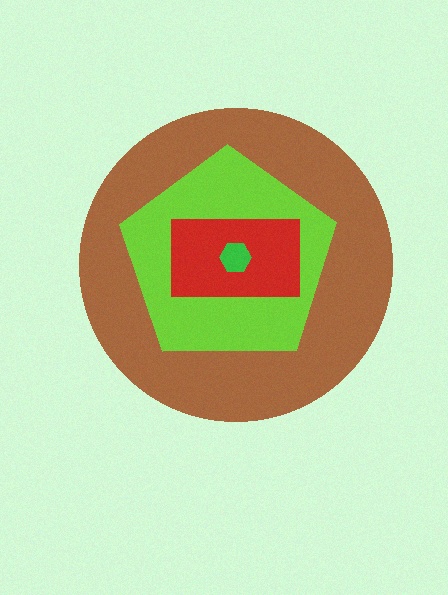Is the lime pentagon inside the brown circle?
Yes.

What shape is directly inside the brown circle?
The lime pentagon.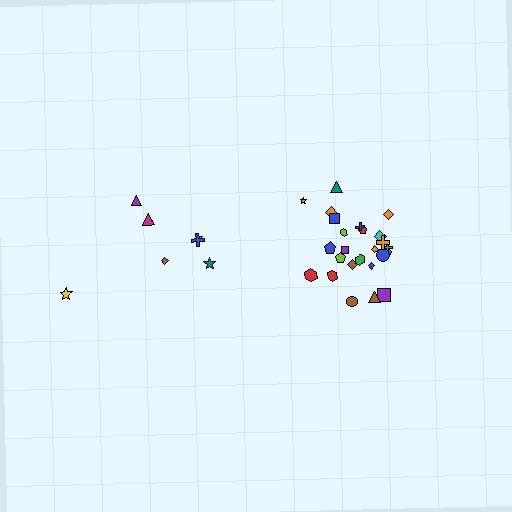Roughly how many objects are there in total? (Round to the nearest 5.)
Roughly 30 objects in total.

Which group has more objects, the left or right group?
The right group.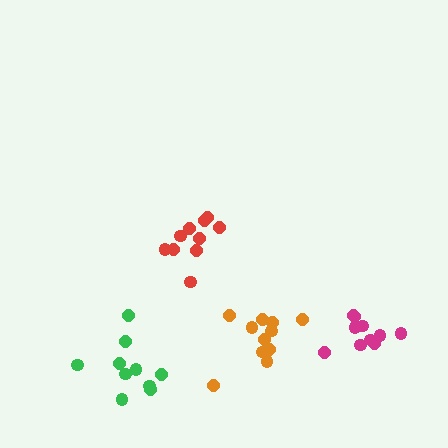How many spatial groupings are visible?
There are 4 spatial groupings.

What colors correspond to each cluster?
The clusters are colored: orange, magenta, red, green.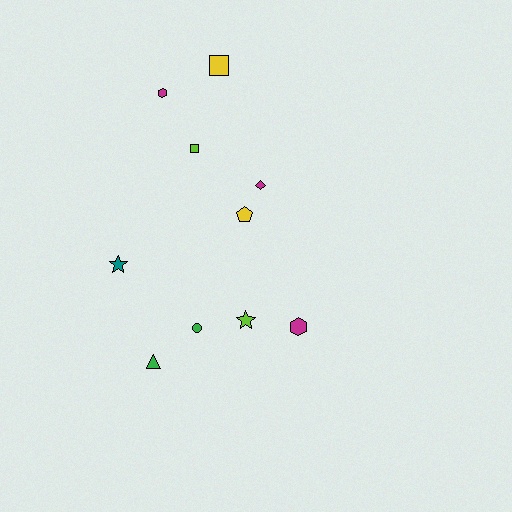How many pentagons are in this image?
There is 1 pentagon.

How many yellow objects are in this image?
There are 2 yellow objects.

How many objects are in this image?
There are 10 objects.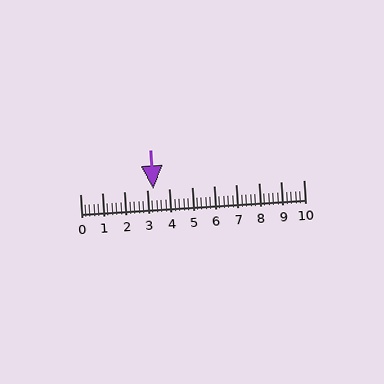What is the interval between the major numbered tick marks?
The major tick marks are spaced 1 units apart.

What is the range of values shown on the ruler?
The ruler shows values from 0 to 10.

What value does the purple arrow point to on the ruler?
The purple arrow points to approximately 3.3.